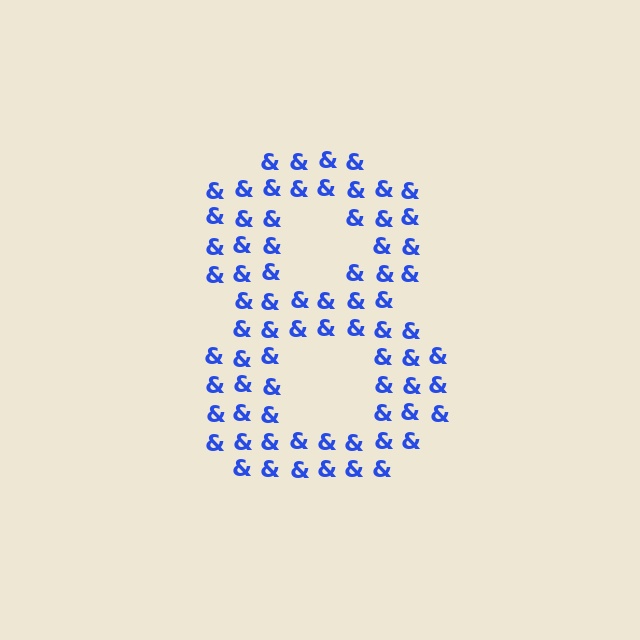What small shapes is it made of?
It is made of small ampersands.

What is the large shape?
The large shape is the digit 8.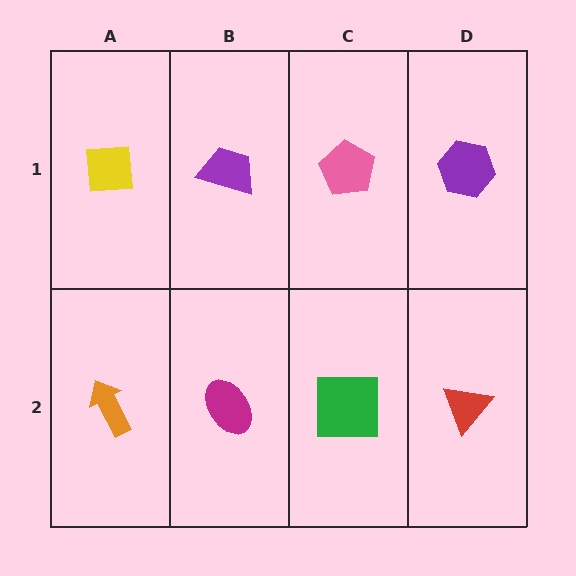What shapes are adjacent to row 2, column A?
A yellow square (row 1, column A), a magenta ellipse (row 2, column B).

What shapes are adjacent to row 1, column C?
A green square (row 2, column C), a purple trapezoid (row 1, column B), a purple hexagon (row 1, column D).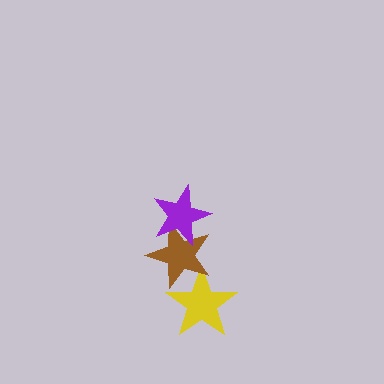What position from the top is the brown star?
The brown star is 2nd from the top.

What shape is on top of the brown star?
The purple star is on top of the brown star.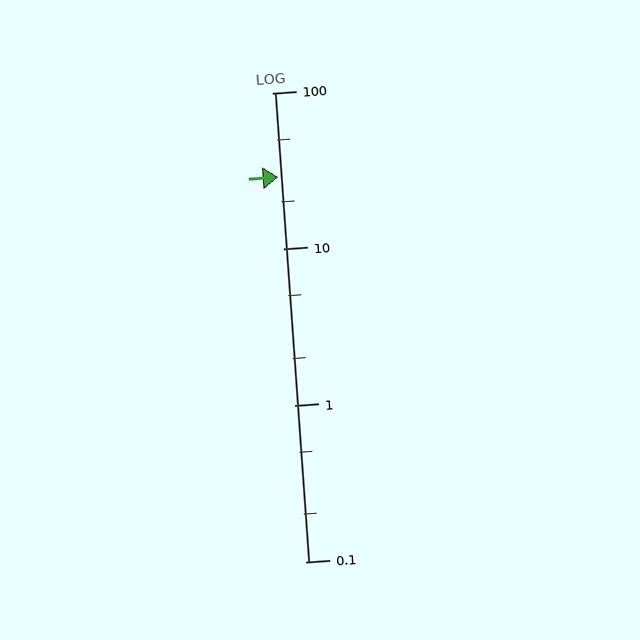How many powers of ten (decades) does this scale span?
The scale spans 3 decades, from 0.1 to 100.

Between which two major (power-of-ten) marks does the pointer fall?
The pointer is between 10 and 100.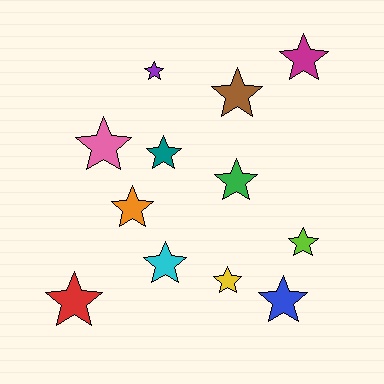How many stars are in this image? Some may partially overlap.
There are 12 stars.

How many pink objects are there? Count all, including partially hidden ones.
There is 1 pink object.